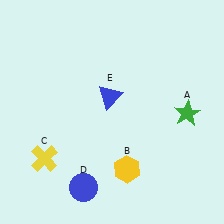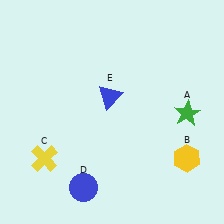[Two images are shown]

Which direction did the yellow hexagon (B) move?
The yellow hexagon (B) moved right.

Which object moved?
The yellow hexagon (B) moved right.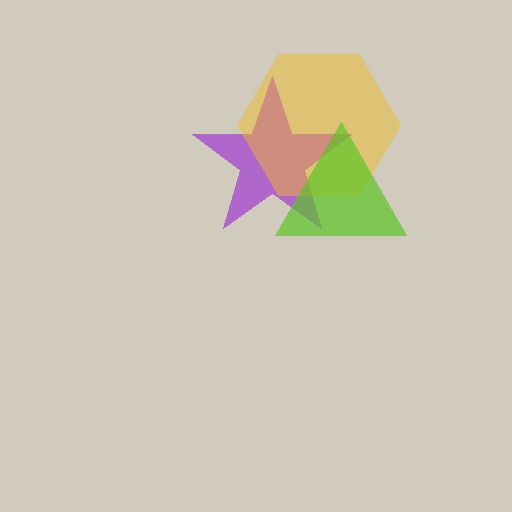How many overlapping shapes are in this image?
There are 3 overlapping shapes in the image.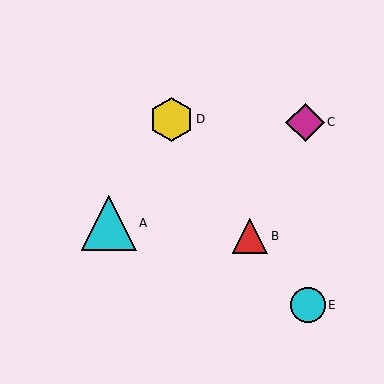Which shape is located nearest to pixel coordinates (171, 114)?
The yellow hexagon (labeled D) at (171, 119) is nearest to that location.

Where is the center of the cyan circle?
The center of the cyan circle is at (308, 305).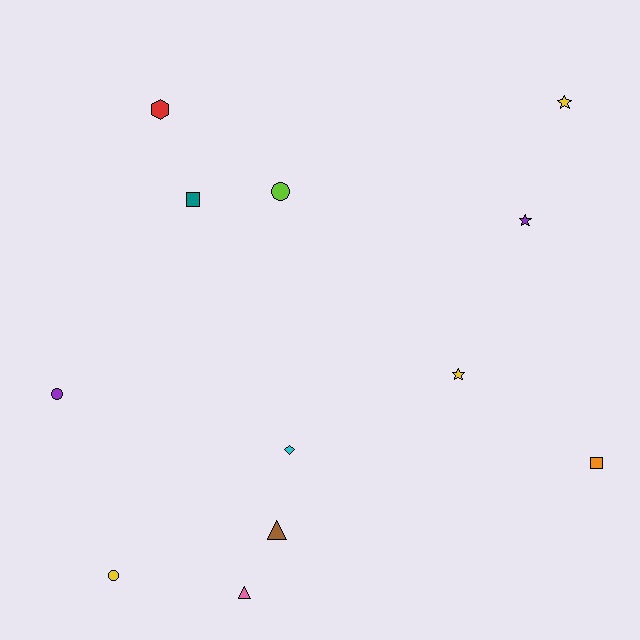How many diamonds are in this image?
There is 1 diamond.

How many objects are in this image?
There are 12 objects.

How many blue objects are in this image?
There are no blue objects.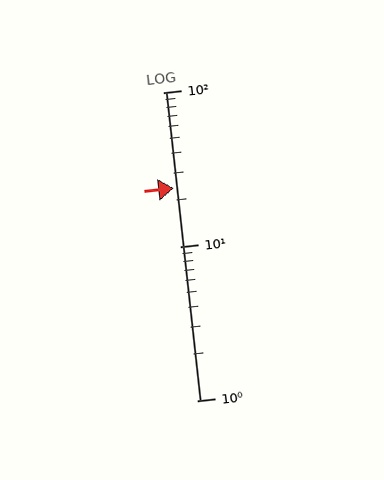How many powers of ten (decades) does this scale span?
The scale spans 2 decades, from 1 to 100.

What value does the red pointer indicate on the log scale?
The pointer indicates approximately 24.